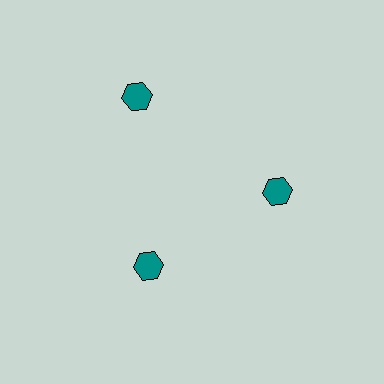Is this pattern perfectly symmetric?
No. The 3 teal hexagons are arranged in a ring, but one element near the 11 o'clock position is pushed outward from the center, breaking the 3-fold rotational symmetry.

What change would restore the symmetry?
The symmetry would be restored by moving it inward, back onto the ring so that all 3 hexagons sit at equal angles and equal distance from the center.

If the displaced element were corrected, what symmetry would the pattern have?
It would have 3-fold rotational symmetry — the pattern would map onto itself every 120 degrees.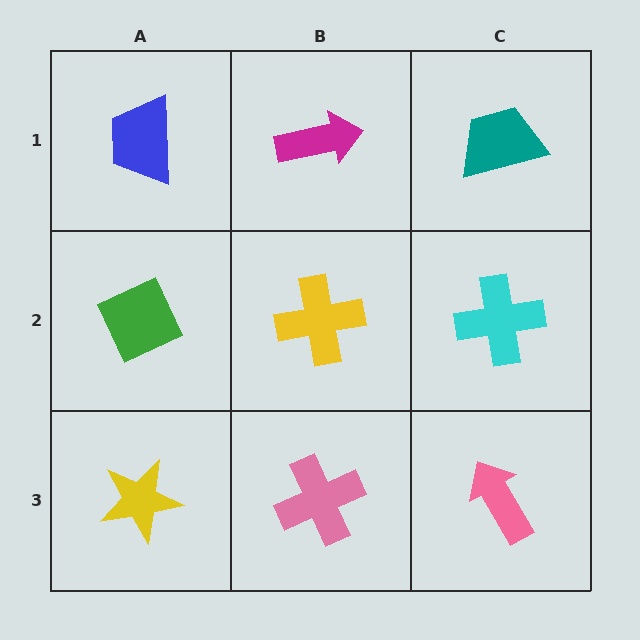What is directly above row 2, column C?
A teal trapezoid.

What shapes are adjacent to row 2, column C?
A teal trapezoid (row 1, column C), a pink arrow (row 3, column C), a yellow cross (row 2, column B).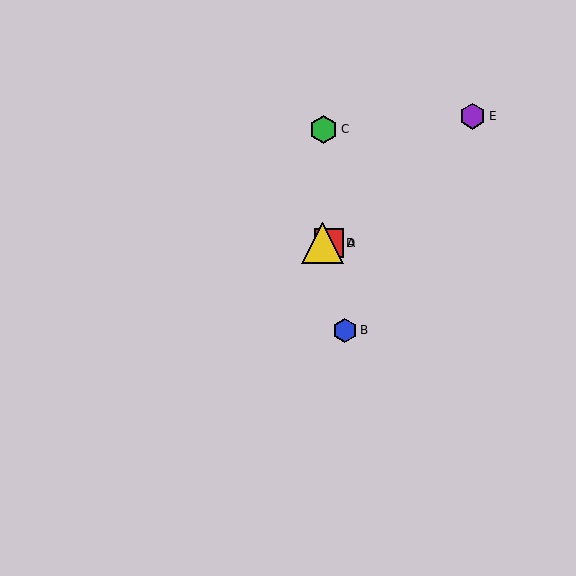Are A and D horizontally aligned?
Yes, both are at y≈243.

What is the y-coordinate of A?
Object A is at y≈243.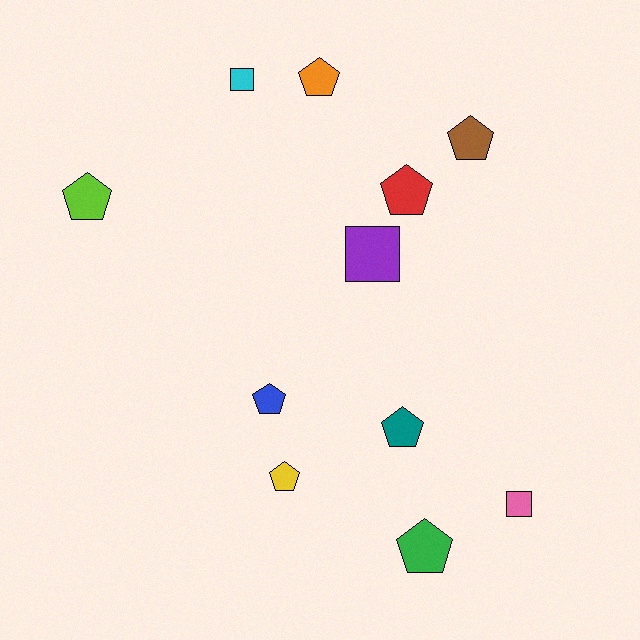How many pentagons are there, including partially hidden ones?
There are 8 pentagons.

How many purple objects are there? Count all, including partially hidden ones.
There is 1 purple object.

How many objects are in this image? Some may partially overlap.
There are 11 objects.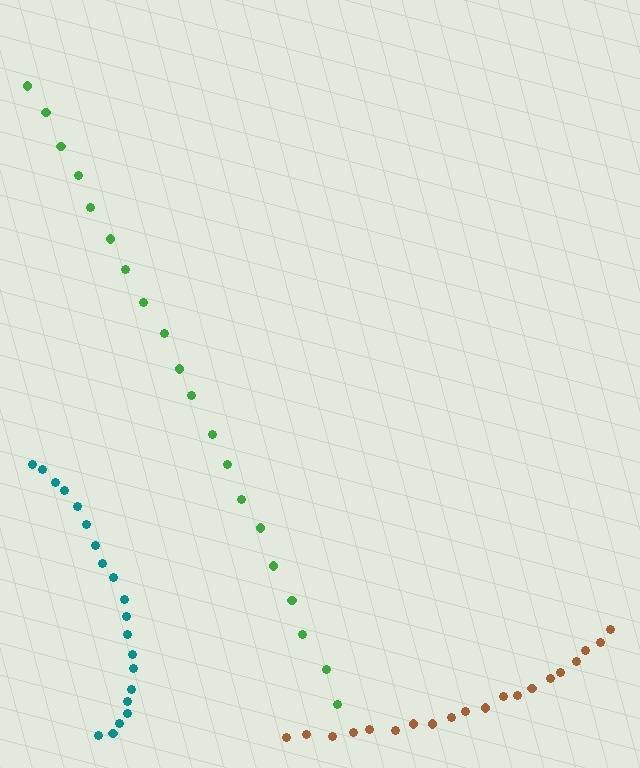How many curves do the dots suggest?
There are 3 distinct paths.